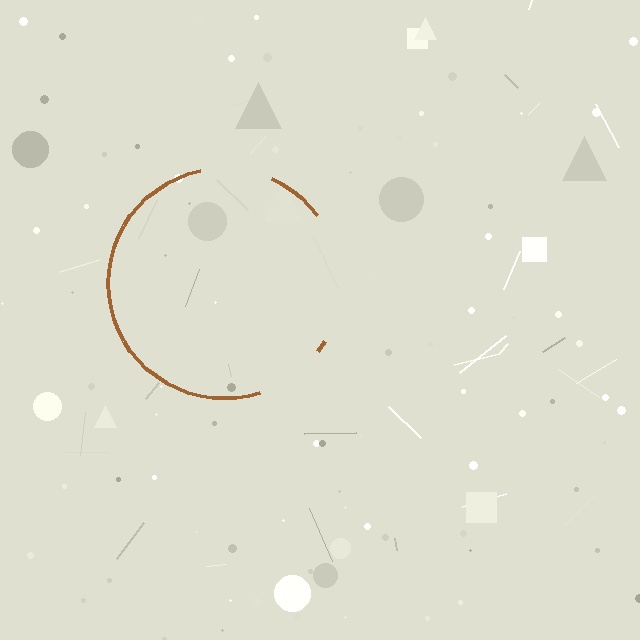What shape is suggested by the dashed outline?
The dashed outline suggests a circle.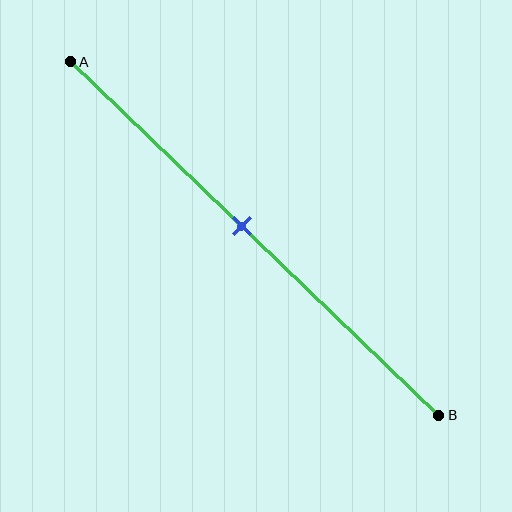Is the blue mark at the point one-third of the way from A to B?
No, the mark is at about 45% from A, not at the 33% one-third point.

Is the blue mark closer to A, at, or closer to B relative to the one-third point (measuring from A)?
The blue mark is closer to point B than the one-third point of segment AB.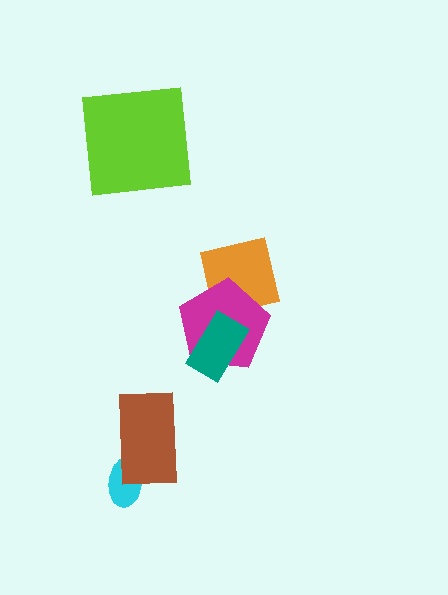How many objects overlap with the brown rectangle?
1 object overlaps with the brown rectangle.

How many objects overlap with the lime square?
0 objects overlap with the lime square.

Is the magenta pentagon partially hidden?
Yes, it is partially covered by another shape.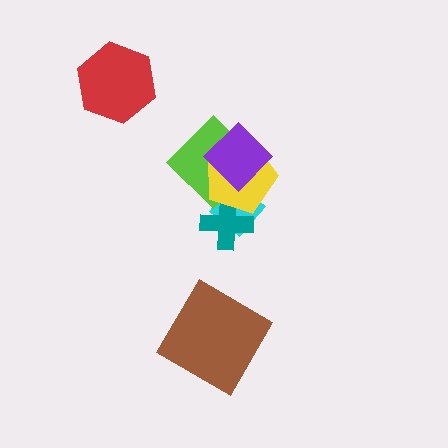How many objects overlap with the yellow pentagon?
4 objects overlap with the yellow pentagon.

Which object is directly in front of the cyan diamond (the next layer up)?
The teal cross is directly in front of the cyan diamond.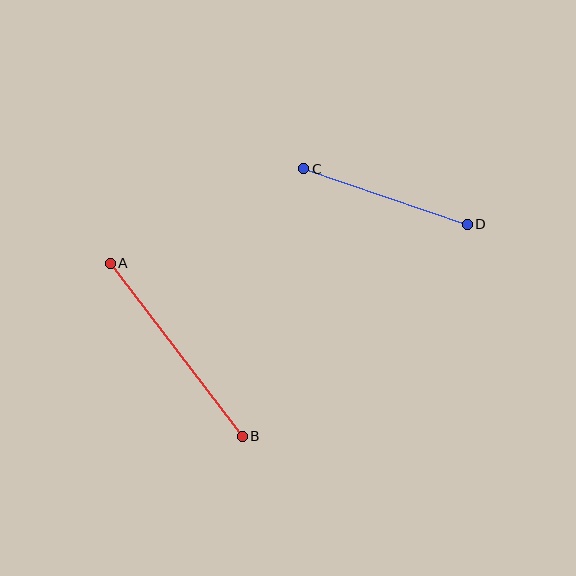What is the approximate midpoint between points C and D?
The midpoint is at approximately (386, 196) pixels.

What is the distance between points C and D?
The distance is approximately 173 pixels.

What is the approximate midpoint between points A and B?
The midpoint is at approximately (176, 350) pixels.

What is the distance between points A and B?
The distance is approximately 218 pixels.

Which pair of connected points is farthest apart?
Points A and B are farthest apart.